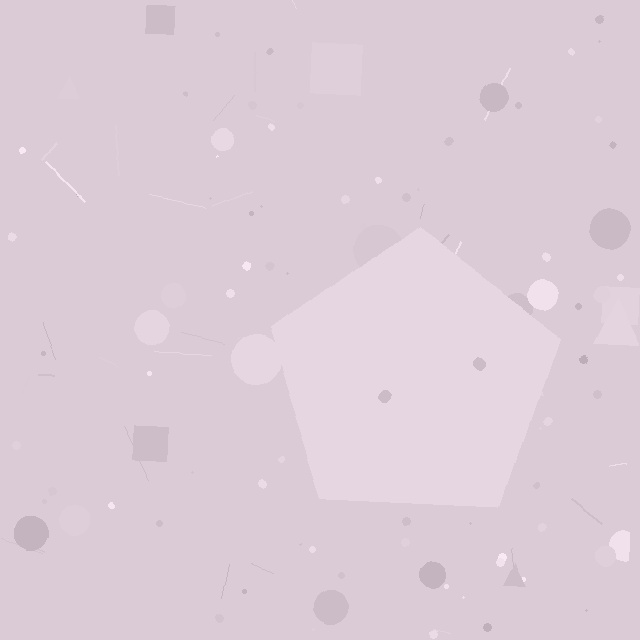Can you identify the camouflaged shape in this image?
The camouflaged shape is a pentagon.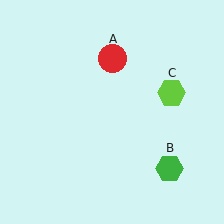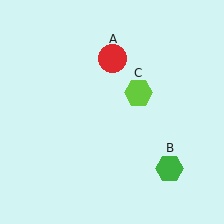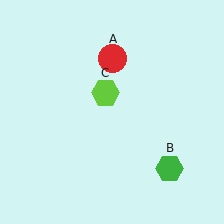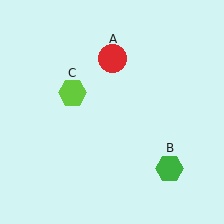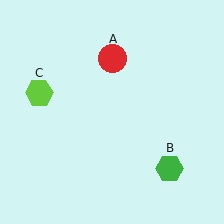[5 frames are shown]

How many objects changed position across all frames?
1 object changed position: lime hexagon (object C).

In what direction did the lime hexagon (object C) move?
The lime hexagon (object C) moved left.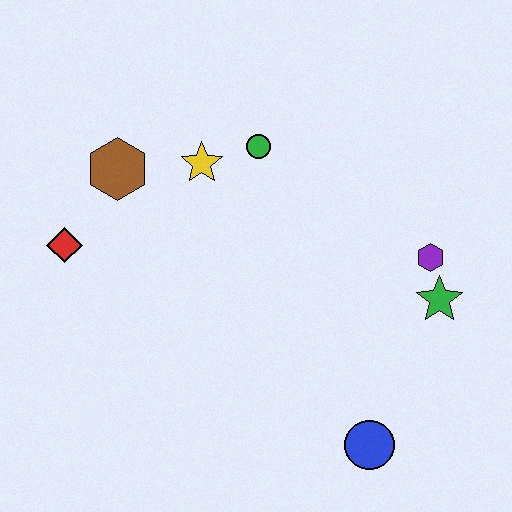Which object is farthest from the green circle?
The blue circle is farthest from the green circle.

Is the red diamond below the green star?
No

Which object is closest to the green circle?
The yellow star is closest to the green circle.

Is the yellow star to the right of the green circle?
No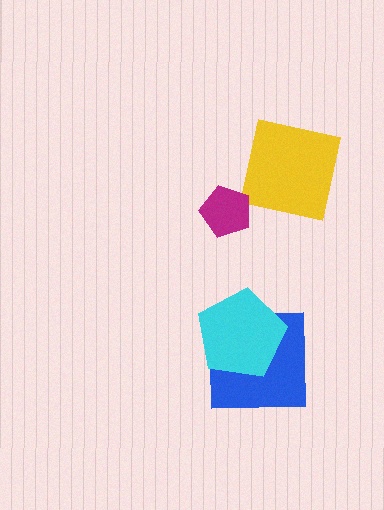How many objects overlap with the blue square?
1 object overlaps with the blue square.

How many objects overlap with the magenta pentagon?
0 objects overlap with the magenta pentagon.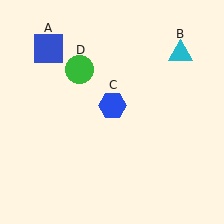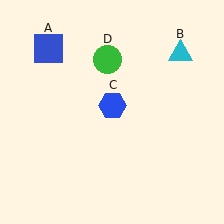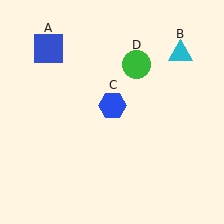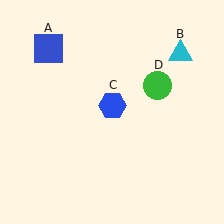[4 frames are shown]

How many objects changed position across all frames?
1 object changed position: green circle (object D).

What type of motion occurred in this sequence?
The green circle (object D) rotated clockwise around the center of the scene.